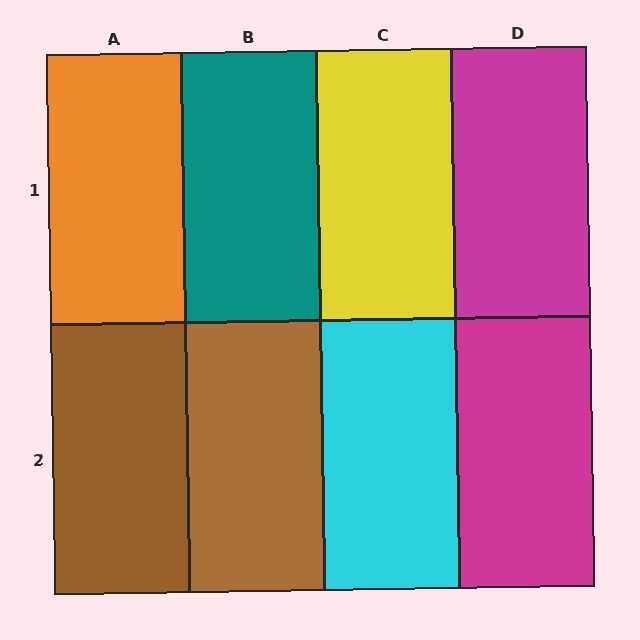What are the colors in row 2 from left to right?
Brown, brown, cyan, magenta.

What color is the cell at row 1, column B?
Teal.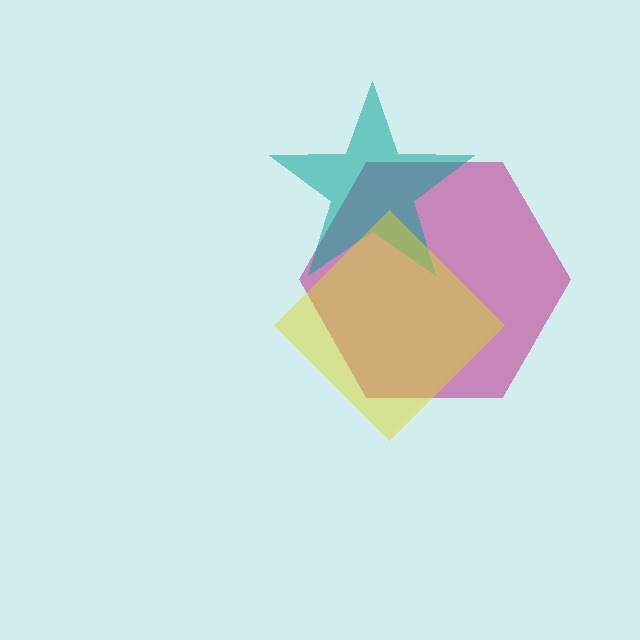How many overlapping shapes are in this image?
There are 3 overlapping shapes in the image.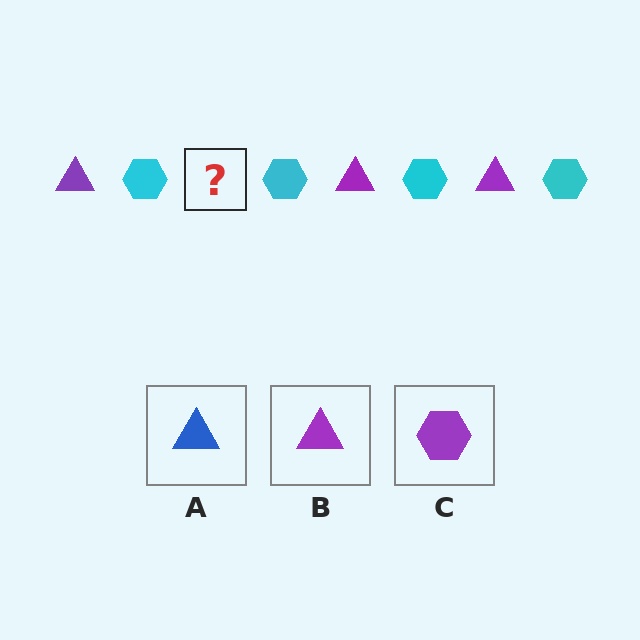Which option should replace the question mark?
Option B.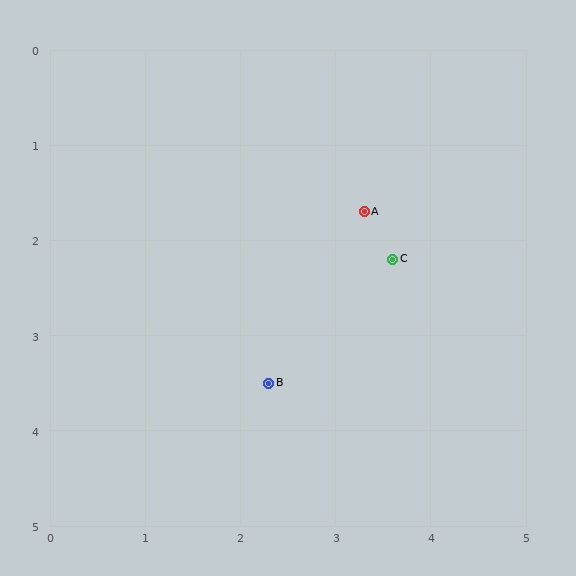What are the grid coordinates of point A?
Point A is at approximately (3.3, 1.7).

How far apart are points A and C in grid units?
Points A and C are about 0.6 grid units apart.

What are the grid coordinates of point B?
Point B is at approximately (2.3, 3.5).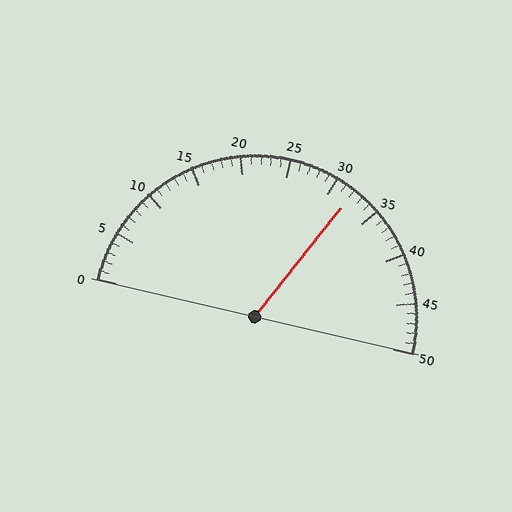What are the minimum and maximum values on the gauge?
The gauge ranges from 0 to 50.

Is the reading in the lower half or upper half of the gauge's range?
The reading is in the upper half of the range (0 to 50).